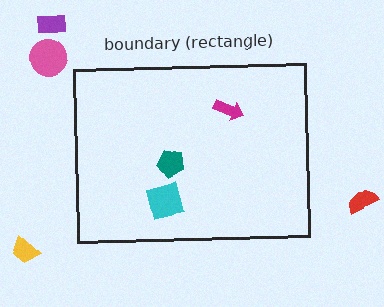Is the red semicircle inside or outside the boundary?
Outside.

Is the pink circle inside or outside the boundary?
Outside.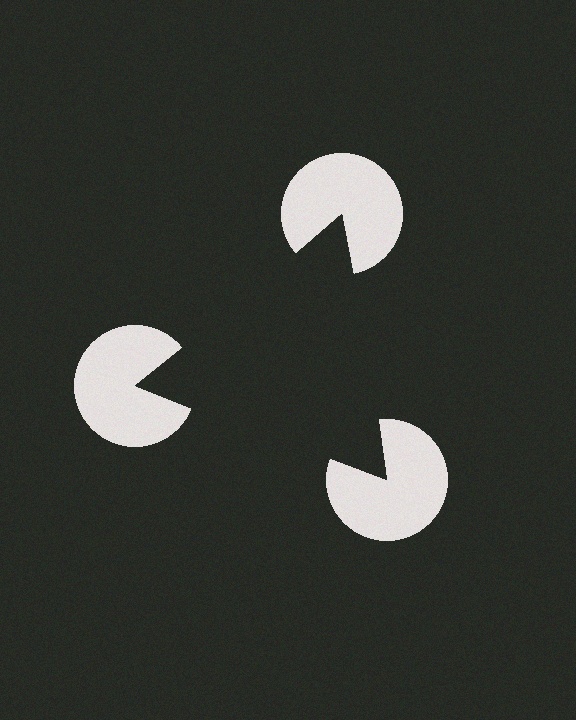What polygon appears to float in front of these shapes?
An illusory triangle — its edges are inferred from the aligned wedge cuts in the pac-man discs, not physically drawn.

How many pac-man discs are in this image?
There are 3 — one at each vertex of the illusory triangle.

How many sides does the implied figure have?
3 sides.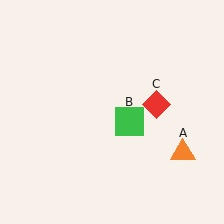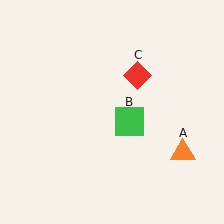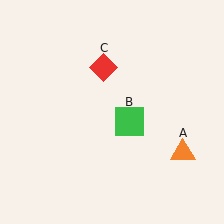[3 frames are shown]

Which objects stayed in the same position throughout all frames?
Orange triangle (object A) and green square (object B) remained stationary.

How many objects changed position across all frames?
1 object changed position: red diamond (object C).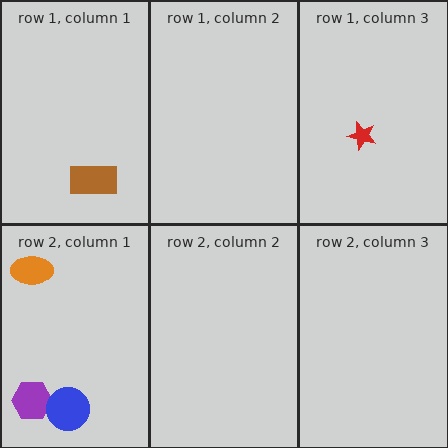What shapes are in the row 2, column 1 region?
The orange ellipse, the purple hexagon, the blue circle.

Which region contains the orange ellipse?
The row 2, column 1 region.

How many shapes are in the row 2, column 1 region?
3.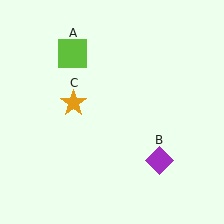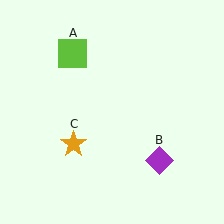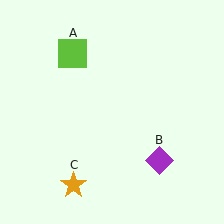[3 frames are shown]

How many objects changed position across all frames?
1 object changed position: orange star (object C).